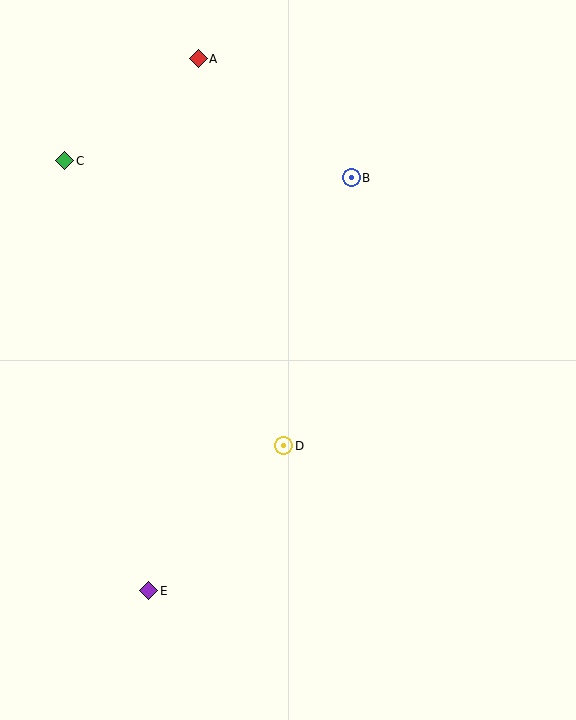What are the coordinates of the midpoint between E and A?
The midpoint between E and A is at (173, 325).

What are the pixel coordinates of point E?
Point E is at (149, 591).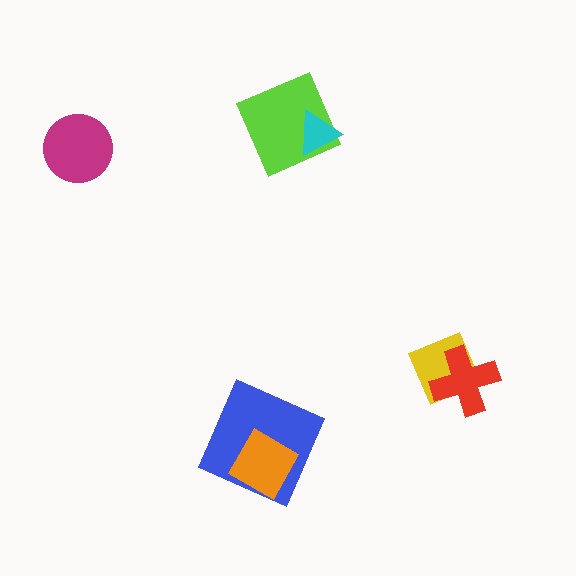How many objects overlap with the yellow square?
1 object overlaps with the yellow square.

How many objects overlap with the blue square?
1 object overlaps with the blue square.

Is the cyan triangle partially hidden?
No, no other shape covers it.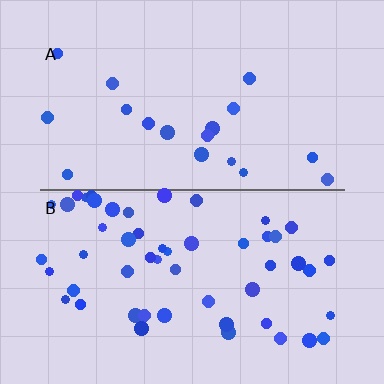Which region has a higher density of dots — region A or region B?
B (the bottom).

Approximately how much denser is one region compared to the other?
Approximately 2.9× — region B over region A.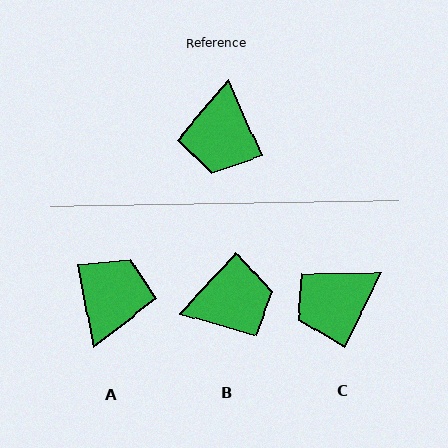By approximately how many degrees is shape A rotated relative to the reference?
Approximately 168 degrees counter-clockwise.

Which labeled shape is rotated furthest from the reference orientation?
A, about 168 degrees away.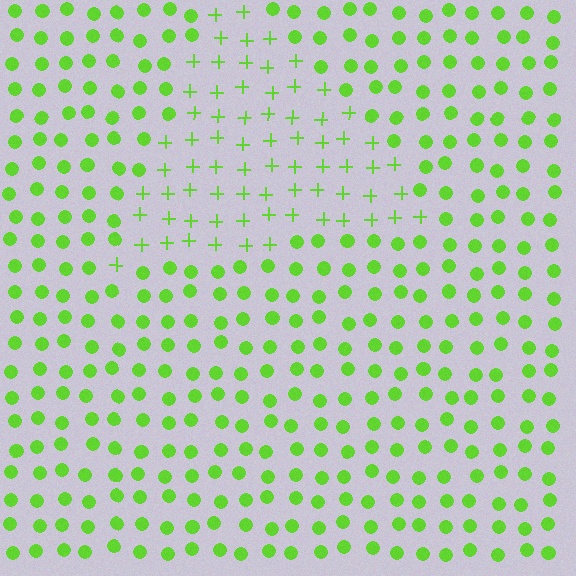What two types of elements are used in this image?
The image uses plus signs inside the triangle region and circles outside it.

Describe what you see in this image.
The image is filled with small lime elements arranged in a uniform grid. A triangle-shaped region contains plus signs, while the surrounding area contains circles. The boundary is defined purely by the change in element shape.